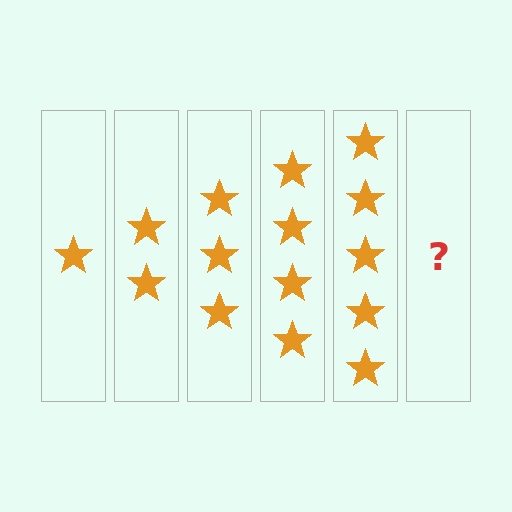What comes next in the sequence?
The next element should be 6 stars.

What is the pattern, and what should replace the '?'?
The pattern is that each step adds one more star. The '?' should be 6 stars.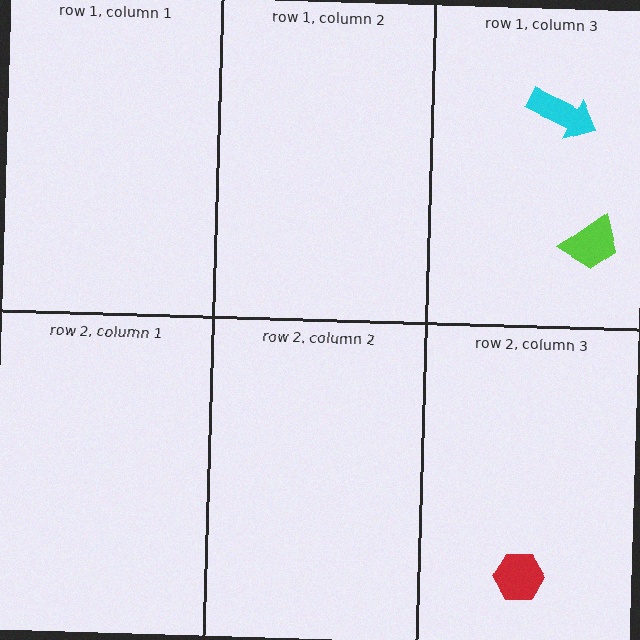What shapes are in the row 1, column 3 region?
The cyan arrow, the lime trapezoid.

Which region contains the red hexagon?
The row 2, column 3 region.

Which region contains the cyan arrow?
The row 1, column 3 region.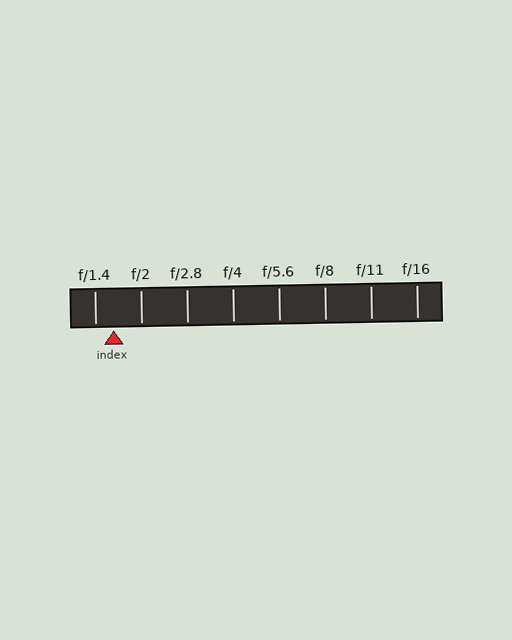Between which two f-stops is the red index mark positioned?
The index mark is between f/1.4 and f/2.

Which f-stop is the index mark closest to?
The index mark is closest to f/1.4.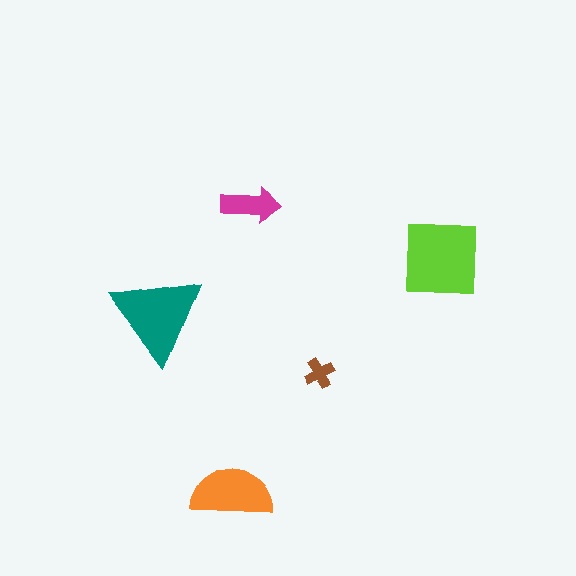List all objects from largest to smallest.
The lime square, the teal triangle, the orange semicircle, the magenta arrow, the brown cross.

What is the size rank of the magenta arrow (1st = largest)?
4th.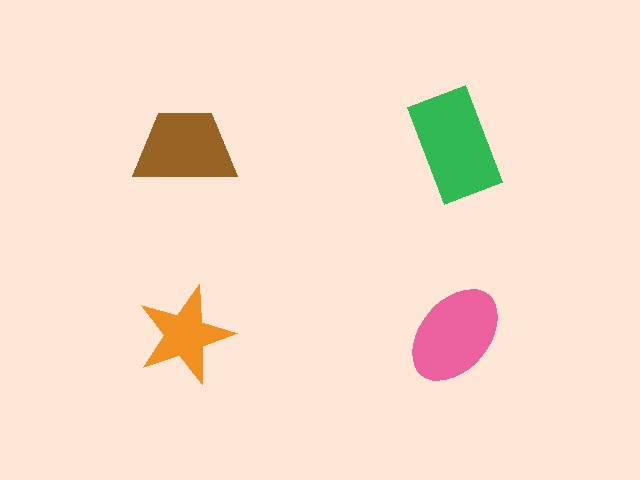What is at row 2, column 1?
An orange star.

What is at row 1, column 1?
A brown trapezoid.